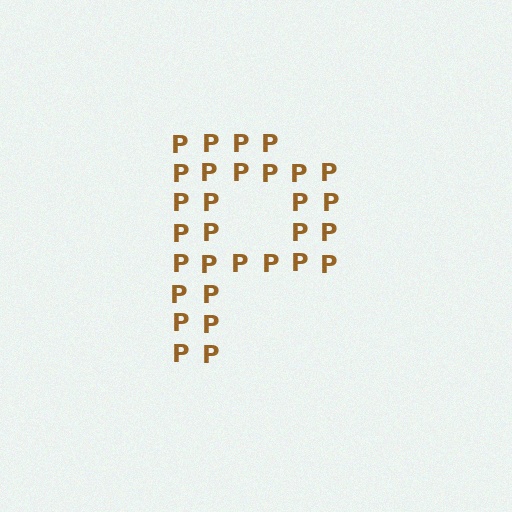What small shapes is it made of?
It is made of small letter P's.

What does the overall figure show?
The overall figure shows the letter P.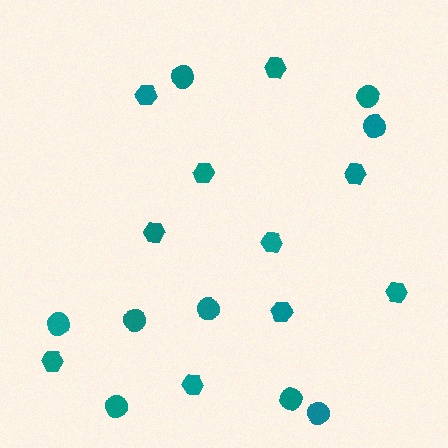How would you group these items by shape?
There are 2 groups: one group of hexagons (10) and one group of circles (9).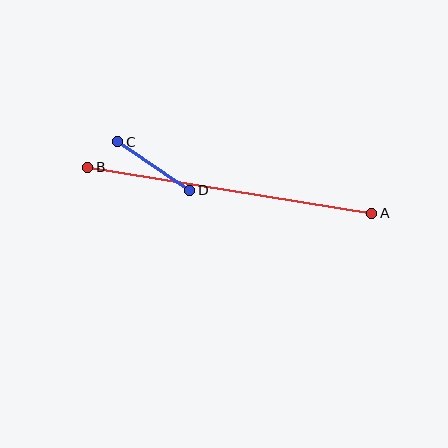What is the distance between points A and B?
The distance is approximately 288 pixels.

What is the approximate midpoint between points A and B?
The midpoint is at approximately (230, 190) pixels.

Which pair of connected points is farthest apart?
Points A and B are farthest apart.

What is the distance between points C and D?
The distance is approximately 87 pixels.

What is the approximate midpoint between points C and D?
The midpoint is at approximately (154, 166) pixels.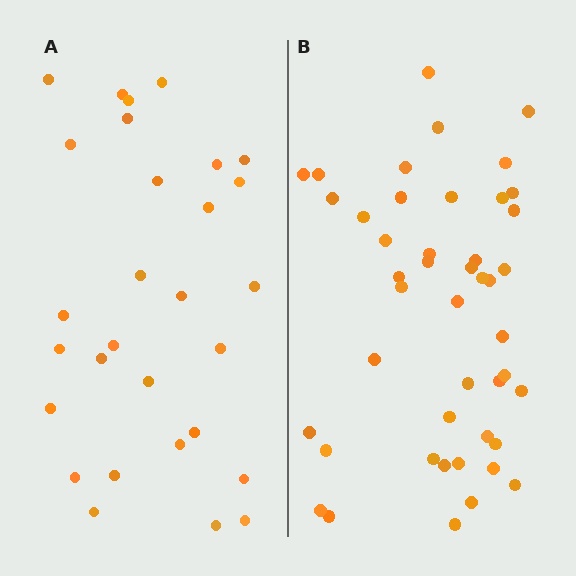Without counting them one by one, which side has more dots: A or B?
Region B (the right region) has more dots.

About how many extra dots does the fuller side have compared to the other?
Region B has approximately 15 more dots than region A.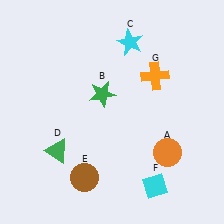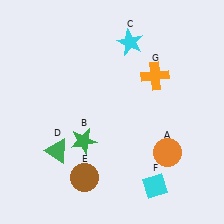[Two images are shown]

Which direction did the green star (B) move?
The green star (B) moved down.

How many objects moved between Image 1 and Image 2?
1 object moved between the two images.